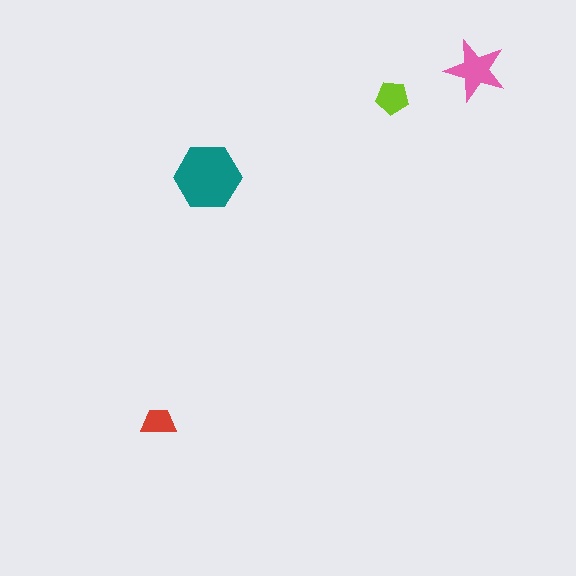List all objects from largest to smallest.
The teal hexagon, the pink star, the lime pentagon, the red trapezoid.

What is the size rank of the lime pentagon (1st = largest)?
3rd.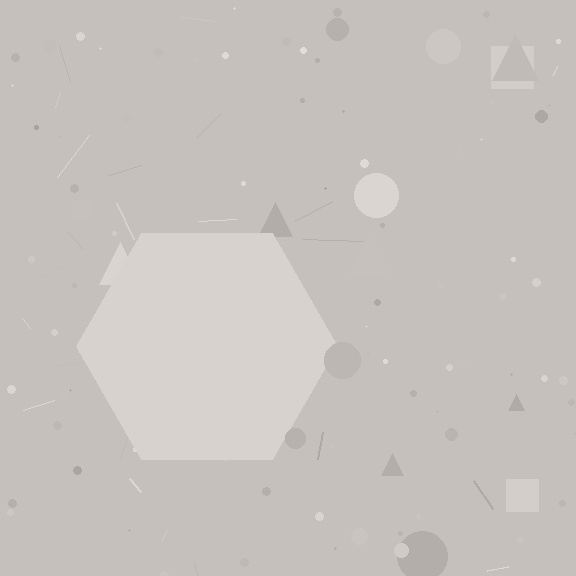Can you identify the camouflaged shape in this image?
The camouflaged shape is a hexagon.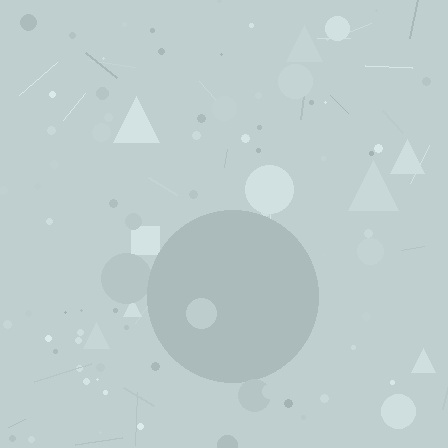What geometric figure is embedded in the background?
A circle is embedded in the background.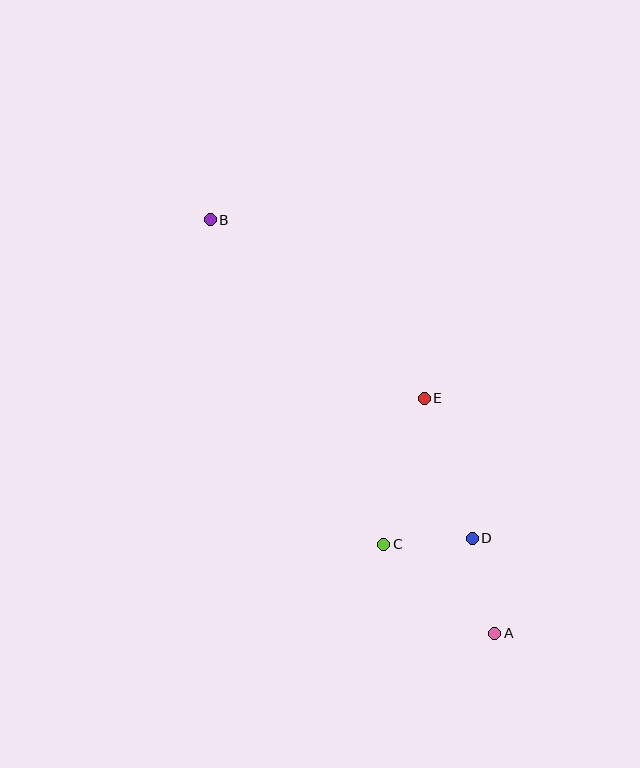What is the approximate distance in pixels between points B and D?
The distance between B and D is approximately 412 pixels.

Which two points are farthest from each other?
Points A and B are farthest from each other.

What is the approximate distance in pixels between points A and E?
The distance between A and E is approximately 245 pixels.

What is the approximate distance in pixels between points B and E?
The distance between B and E is approximately 278 pixels.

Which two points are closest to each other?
Points C and D are closest to each other.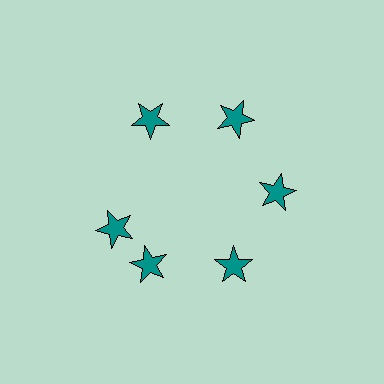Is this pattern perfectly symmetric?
No. The 6 teal stars are arranged in a ring, but one element near the 9 o'clock position is rotated out of alignment along the ring, breaking the 6-fold rotational symmetry.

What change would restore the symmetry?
The symmetry would be restored by rotating it back into even spacing with its neighbors so that all 6 stars sit at equal angles and equal distance from the center.